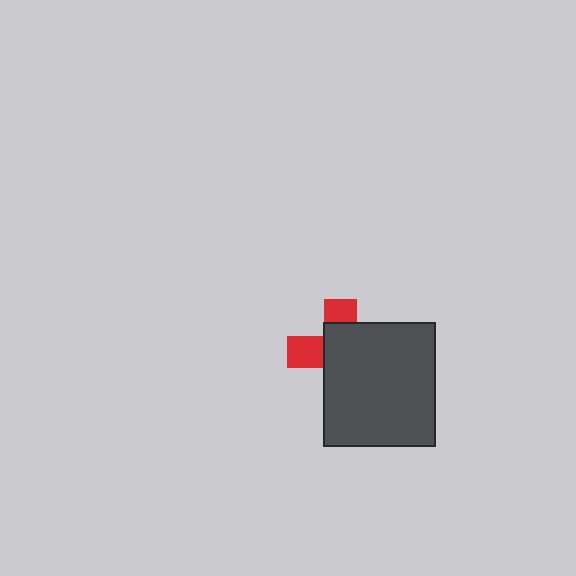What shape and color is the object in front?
The object in front is a dark gray rectangle.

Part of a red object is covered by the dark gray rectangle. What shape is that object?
It is a cross.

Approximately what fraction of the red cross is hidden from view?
Roughly 68% of the red cross is hidden behind the dark gray rectangle.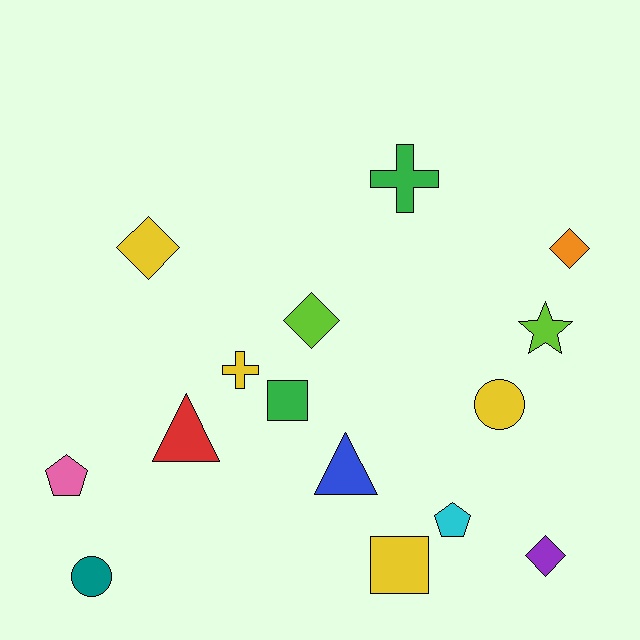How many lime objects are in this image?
There are 2 lime objects.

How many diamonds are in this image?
There are 4 diamonds.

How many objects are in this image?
There are 15 objects.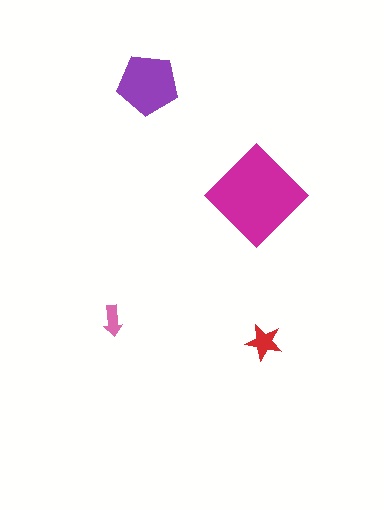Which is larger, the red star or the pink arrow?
The red star.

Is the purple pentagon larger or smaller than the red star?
Larger.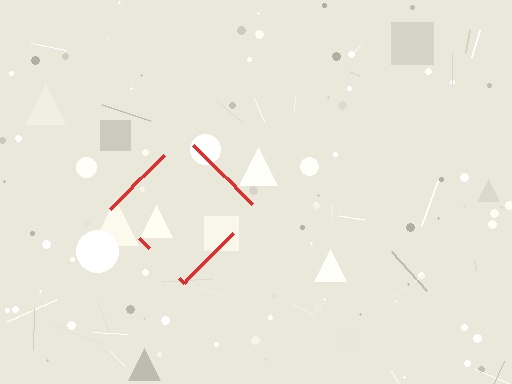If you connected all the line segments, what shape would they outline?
They would outline a diamond.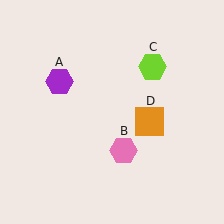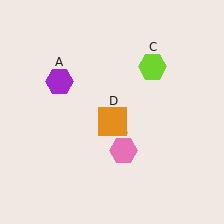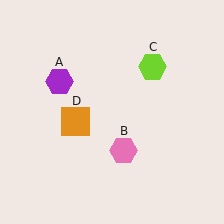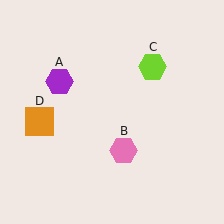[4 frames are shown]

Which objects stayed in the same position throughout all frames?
Purple hexagon (object A) and pink hexagon (object B) and lime hexagon (object C) remained stationary.